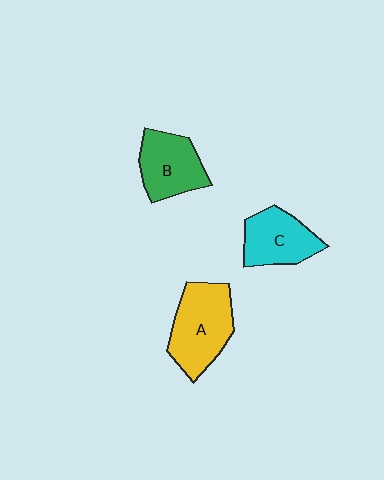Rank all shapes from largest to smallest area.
From largest to smallest: A (yellow), B (green), C (cyan).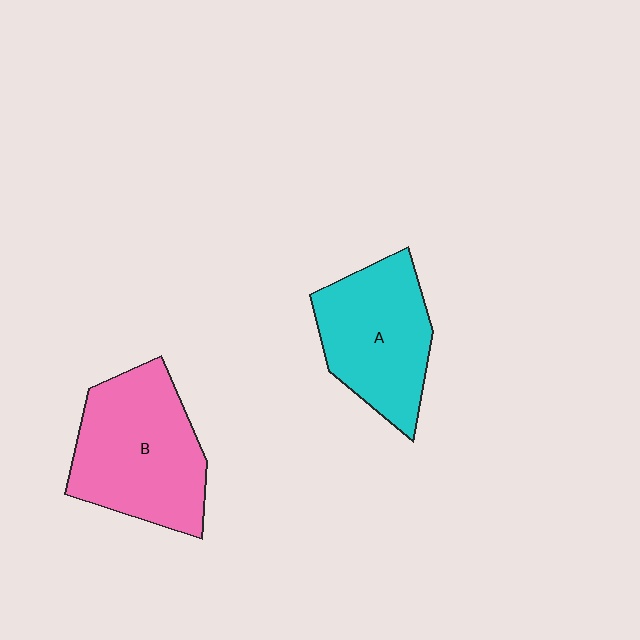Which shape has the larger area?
Shape B (pink).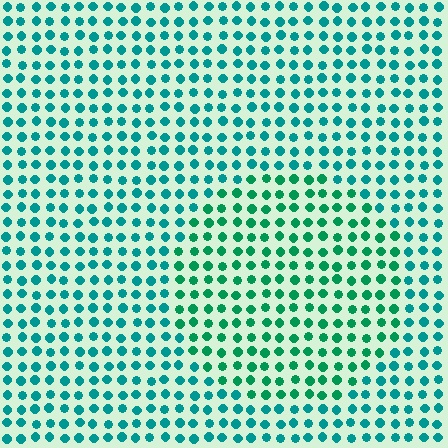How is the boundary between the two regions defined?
The boundary is defined purely by a slight shift in hue (about 25 degrees). Spacing, size, and orientation are identical on both sides.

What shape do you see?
I see a circle.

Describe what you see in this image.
The image is filled with small teal elements in a uniform arrangement. A circle-shaped region is visible where the elements are tinted to a slightly different hue, forming a subtle color boundary.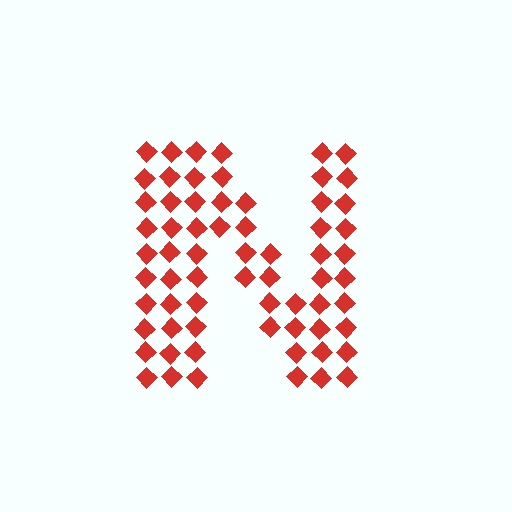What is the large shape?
The large shape is the letter N.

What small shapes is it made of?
It is made of small diamonds.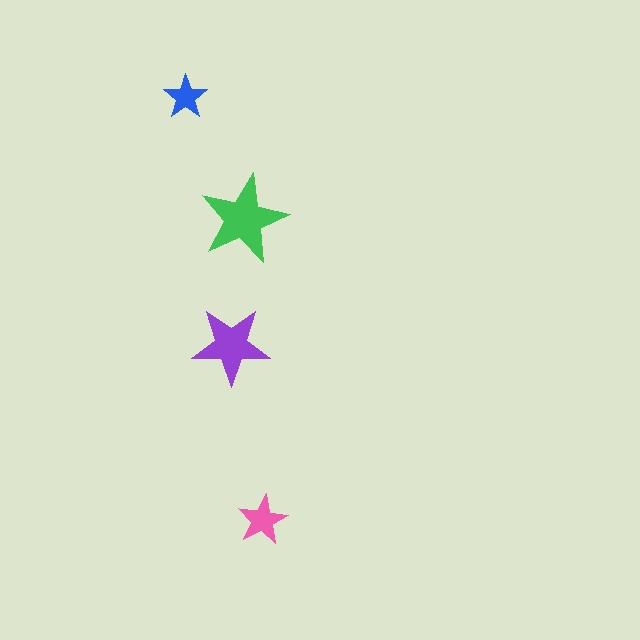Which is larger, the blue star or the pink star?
The pink one.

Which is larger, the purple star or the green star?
The green one.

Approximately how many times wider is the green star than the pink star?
About 2 times wider.